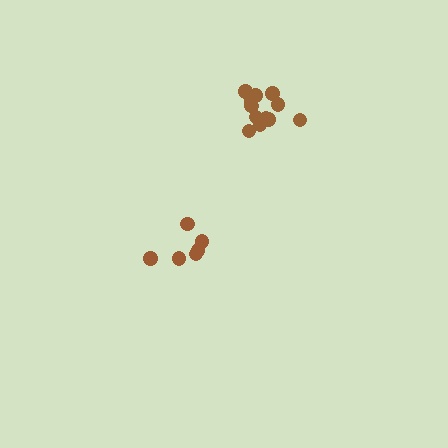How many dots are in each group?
Group 1: 12 dots, Group 2: 6 dots (18 total).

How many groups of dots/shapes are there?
There are 2 groups.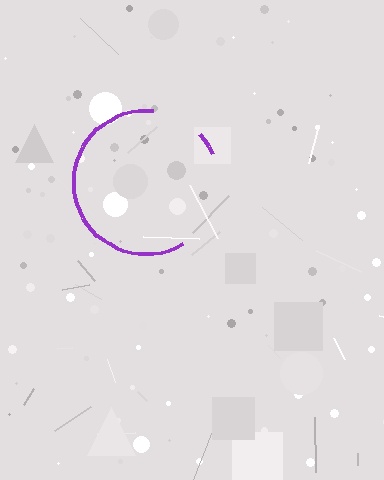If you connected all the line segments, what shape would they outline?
They would outline a circle.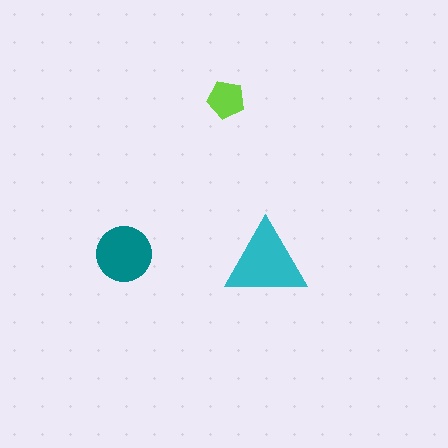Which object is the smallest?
The lime pentagon.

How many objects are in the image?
There are 3 objects in the image.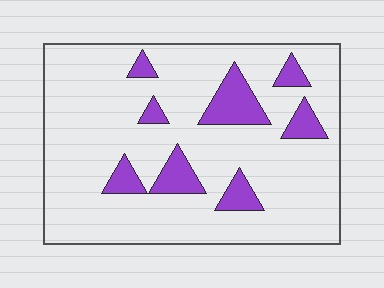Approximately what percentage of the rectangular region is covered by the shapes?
Approximately 15%.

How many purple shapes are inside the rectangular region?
8.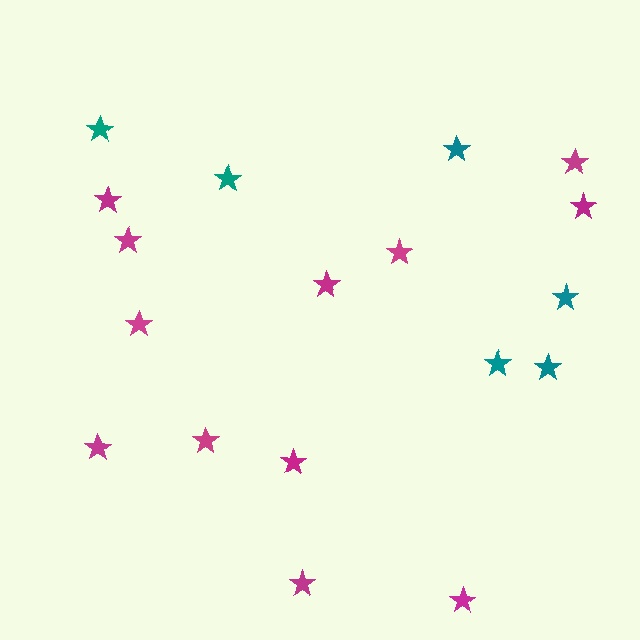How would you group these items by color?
There are 2 groups: one group of teal stars (6) and one group of magenta stars (12).